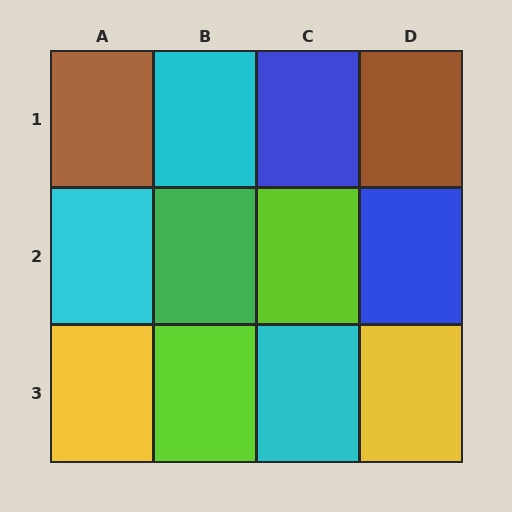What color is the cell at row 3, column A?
Yellow.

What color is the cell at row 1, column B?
Cyan.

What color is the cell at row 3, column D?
Yellow.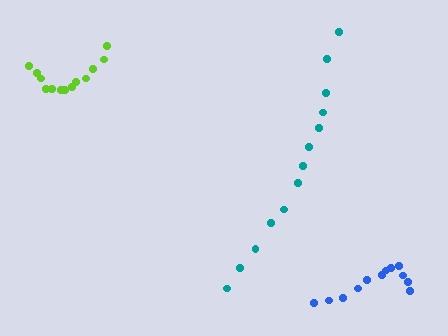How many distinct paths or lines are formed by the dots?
There are 3 distinct paths.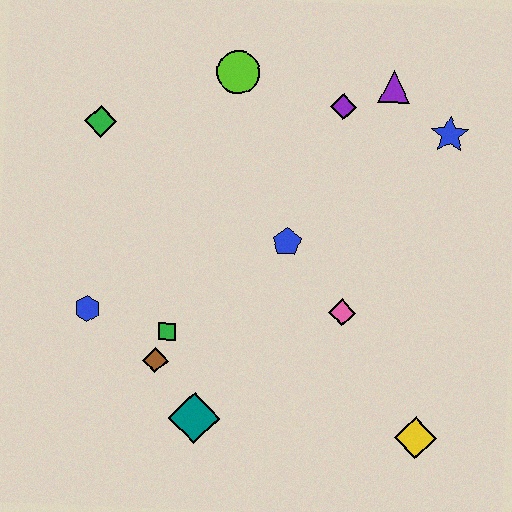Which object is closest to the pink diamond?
The blue pentagon is closest to the pink diamond.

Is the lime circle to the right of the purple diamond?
No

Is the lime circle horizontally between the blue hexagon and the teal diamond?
No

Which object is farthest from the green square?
The blue star is farthest from the green square.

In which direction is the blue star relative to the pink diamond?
The blue star is above the pink diamond.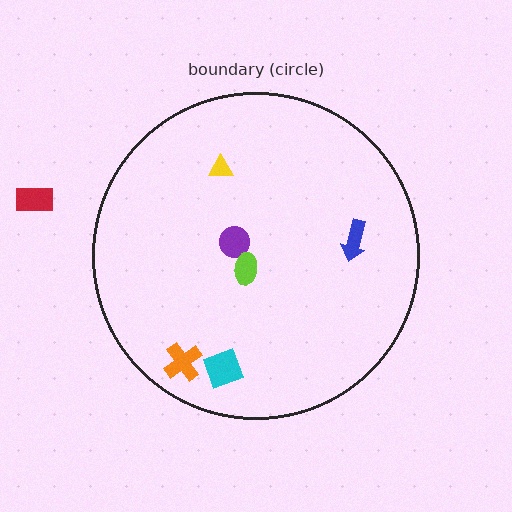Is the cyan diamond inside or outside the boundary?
Inside.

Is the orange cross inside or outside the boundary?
Inside.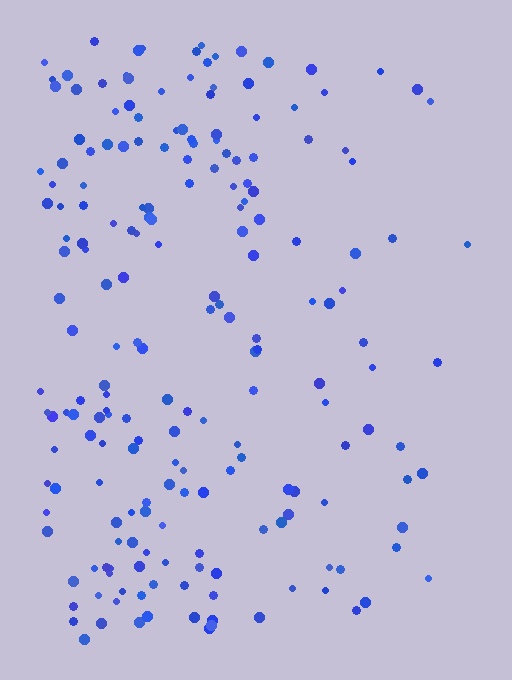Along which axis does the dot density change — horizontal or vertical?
Horizontal.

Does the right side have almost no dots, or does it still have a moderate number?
Still a moderate number, just noticeably fewer than the left.